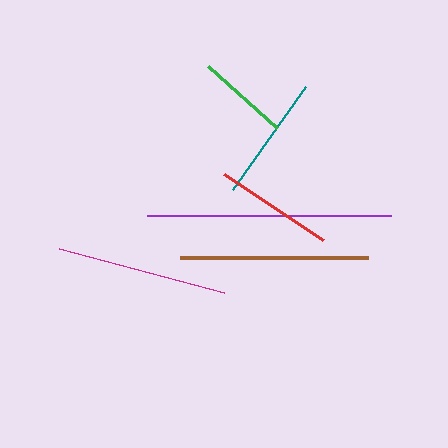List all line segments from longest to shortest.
From longest to shortest: purple, brown, magenta, teal, red, green.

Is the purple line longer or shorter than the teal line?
The purple line is longer than the teal line.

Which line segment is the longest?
The purple line is the longest at approximately 244 pixels.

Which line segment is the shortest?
The green line is the shortest at approximately 93 pixels.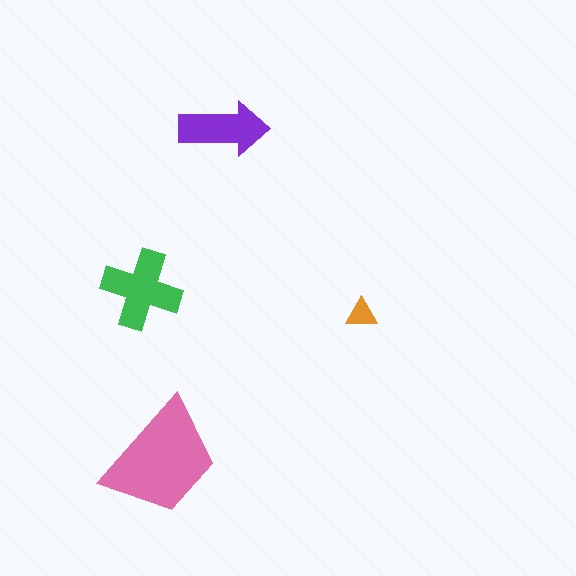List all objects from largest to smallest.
The pink trapezoid, the green cross, the purple arrow, the orange triangle.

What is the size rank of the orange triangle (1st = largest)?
4th.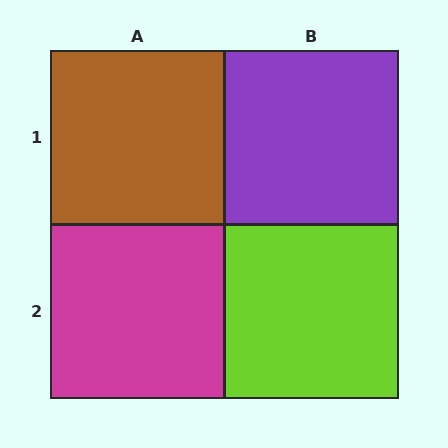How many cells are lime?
1 cell is lime.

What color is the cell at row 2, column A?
Magenta.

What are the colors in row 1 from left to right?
Brown, purple.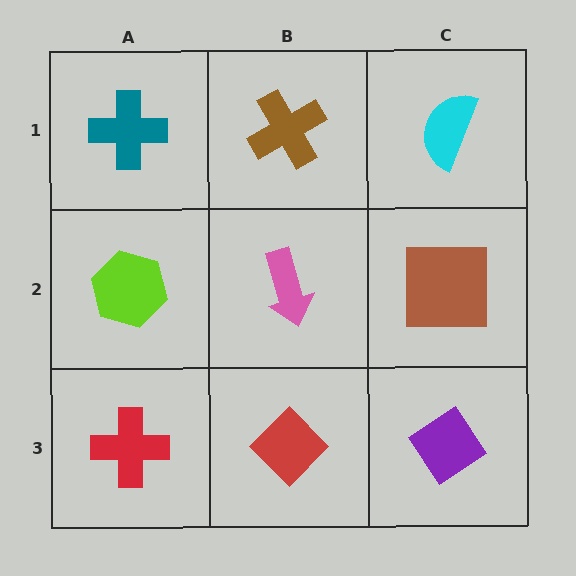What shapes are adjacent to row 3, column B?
A pink arrow (row 2, column B), a red cross (row 3, column A), a purple diamond (row 3, column C).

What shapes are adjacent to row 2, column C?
A cyan semicircle (row 1, column C), a purple diamond (row 3, column C), a pink arrow (row 2, column B).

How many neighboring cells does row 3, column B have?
3.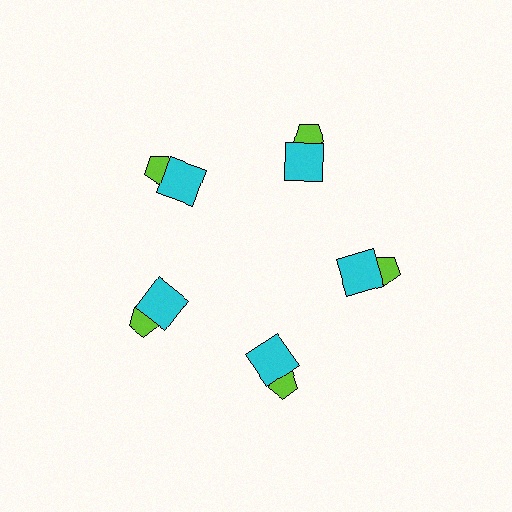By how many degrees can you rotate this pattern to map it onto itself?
The pattern maps onto itself every 72 degrees of rotation.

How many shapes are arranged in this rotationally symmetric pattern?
There are 10 shapes, arranged in 5 groups of 2.